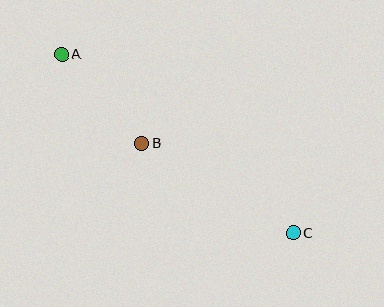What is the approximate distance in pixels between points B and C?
The distance between B and C is approximately 177 pixels.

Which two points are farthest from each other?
Points A and C are farthest from each other.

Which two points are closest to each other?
Points A and B are closest to each other.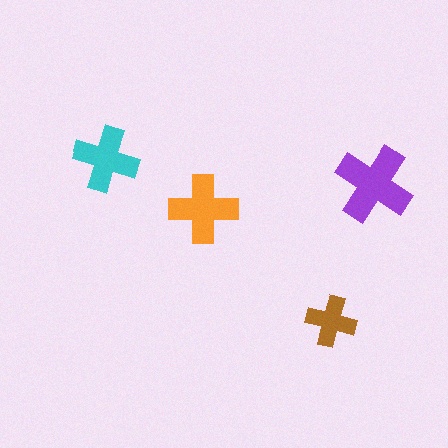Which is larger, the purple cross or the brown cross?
The purple one.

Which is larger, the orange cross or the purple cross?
The purple one.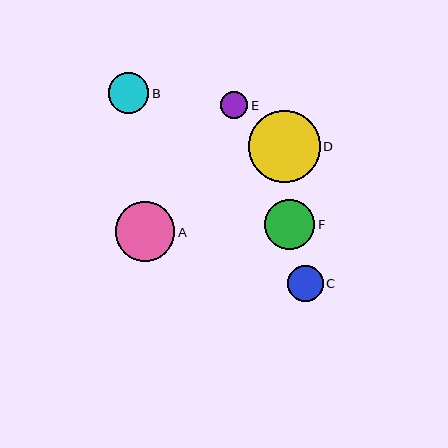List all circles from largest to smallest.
From largest to smallest: D, A, F, B, C, E.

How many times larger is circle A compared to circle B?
Circle A is approximately 1.5 times the size of circle B.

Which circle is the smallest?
Circle E is the smallest with a size of approximately 27 pixels.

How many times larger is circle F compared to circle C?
Circle F is approximately 1.4 times the size of circle C.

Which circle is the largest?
Circle D is the largest with a size of approximately 72 pixels.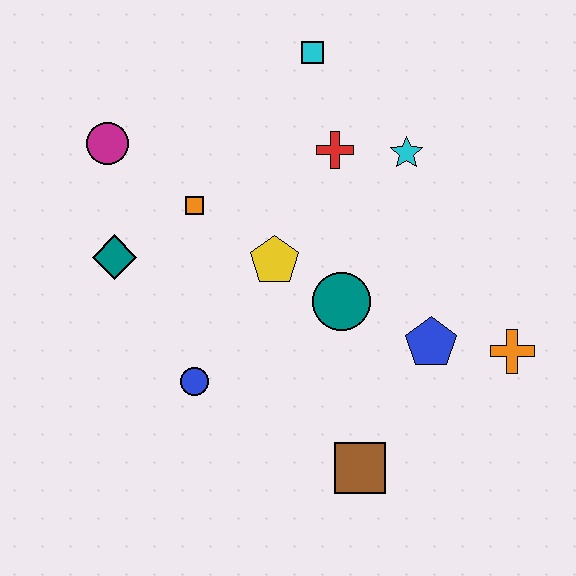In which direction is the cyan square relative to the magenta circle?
The cyan square is to the right of the magenta circle.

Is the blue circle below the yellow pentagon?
Yes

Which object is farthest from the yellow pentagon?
The orange cross is farthest from the yellow pentagon.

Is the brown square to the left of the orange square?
No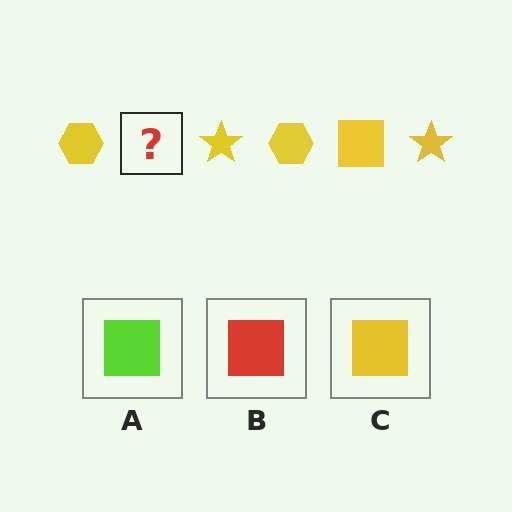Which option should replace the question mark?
Option C.